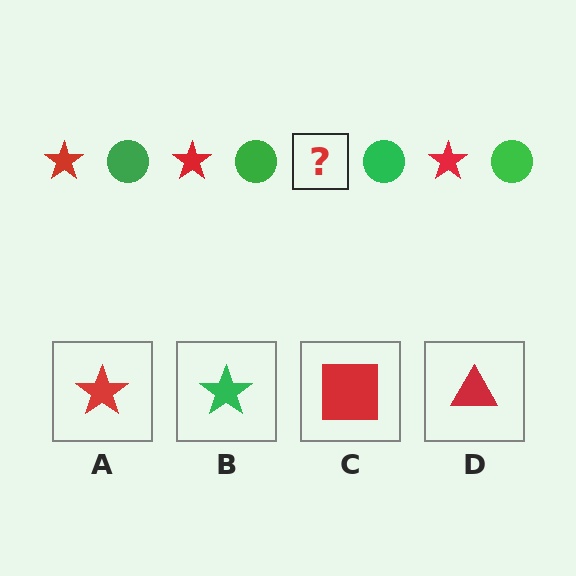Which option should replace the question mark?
Option A.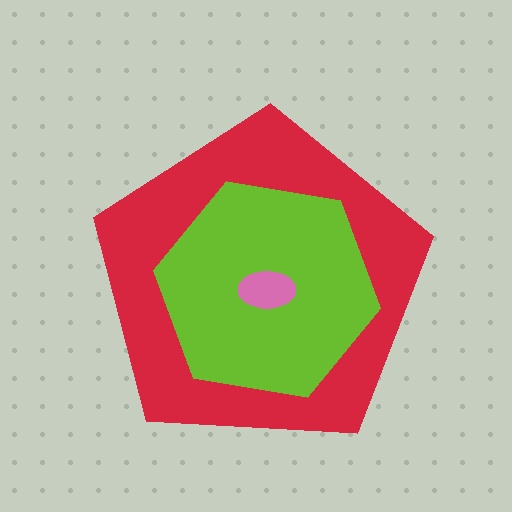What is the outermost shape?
The red pentagon.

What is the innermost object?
The pink ellipse.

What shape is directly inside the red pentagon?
The lime hexagon.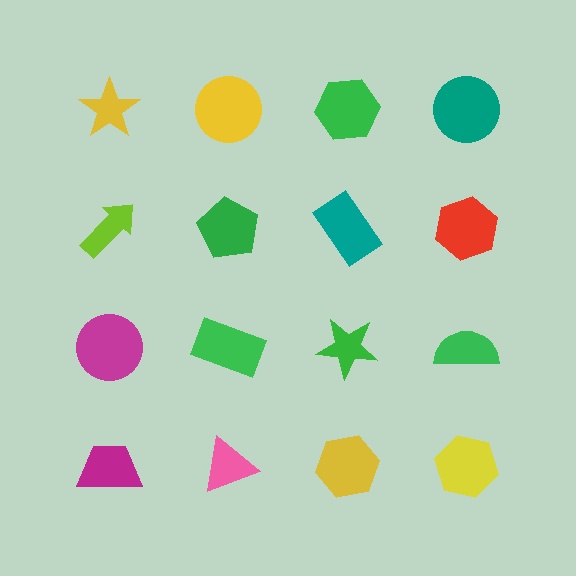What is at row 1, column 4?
A teal circle.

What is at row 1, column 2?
A yellow circle.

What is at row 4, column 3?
A yellow hexagon.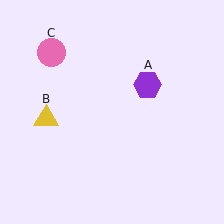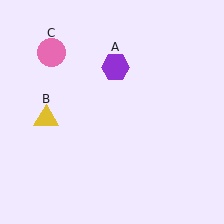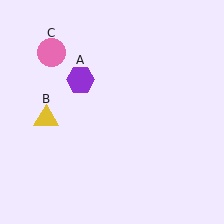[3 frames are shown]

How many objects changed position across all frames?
1 object changed position: purple hexagon (object A).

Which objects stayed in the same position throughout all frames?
Yellow triangle (object B) and pink circle (object C) remained stationary.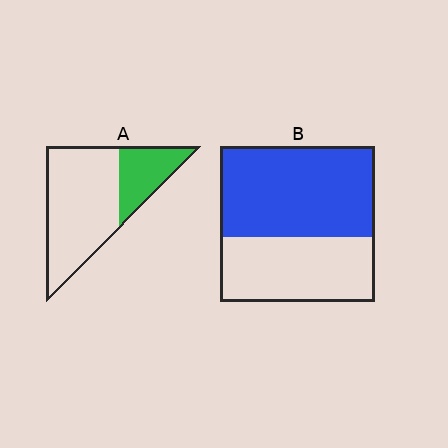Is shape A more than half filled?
No.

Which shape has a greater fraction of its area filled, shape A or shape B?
Shape B.